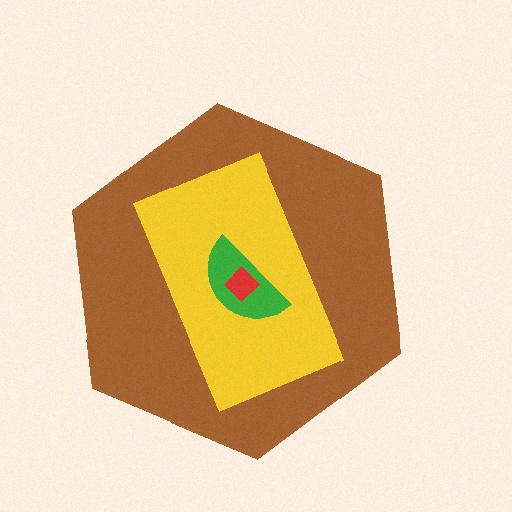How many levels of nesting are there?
4.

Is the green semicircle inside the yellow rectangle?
Yes.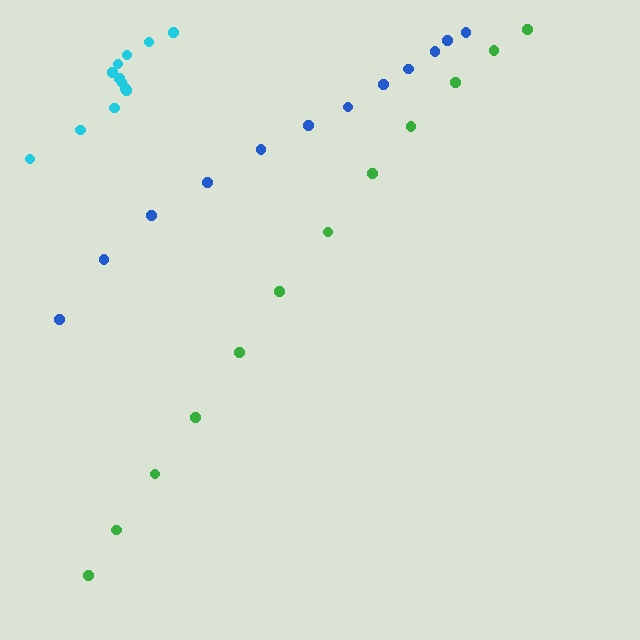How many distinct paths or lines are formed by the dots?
There are 3 distinct paths.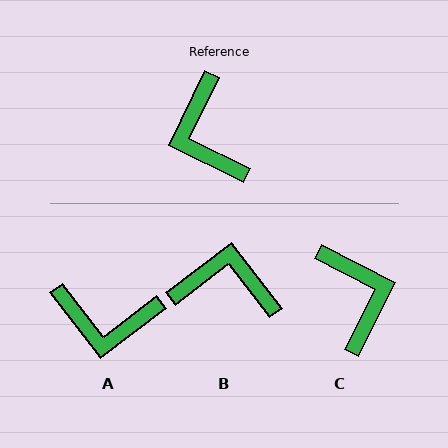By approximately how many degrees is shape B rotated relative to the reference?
Approximately 117 degrees clockwise.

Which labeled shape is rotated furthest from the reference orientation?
C, about 179 degrees away.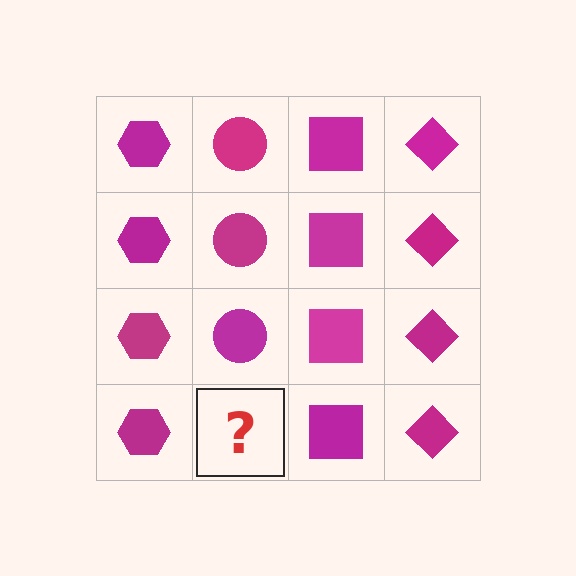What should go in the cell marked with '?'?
The missing cell should contain a magenta circle.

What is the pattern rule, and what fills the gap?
The rule is that each column has a consistent shape. The gap should be filled with a magenta circle.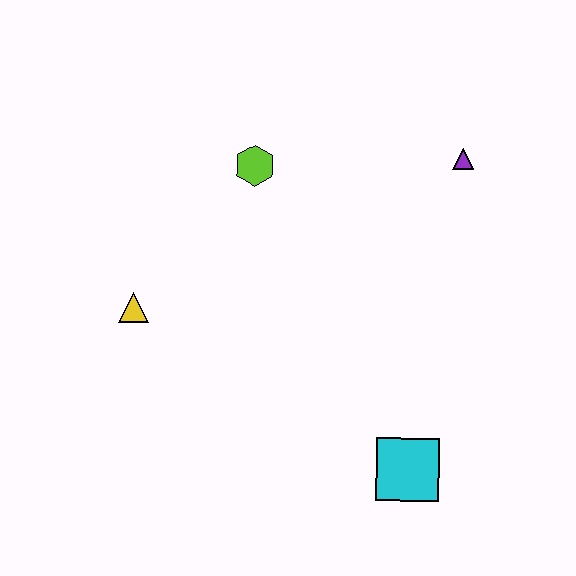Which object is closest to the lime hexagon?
The yellow triangle is closest to the lime hexagon.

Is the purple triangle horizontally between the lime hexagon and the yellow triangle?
No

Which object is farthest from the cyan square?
The lime hexagon is farthest from the cyan square.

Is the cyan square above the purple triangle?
No